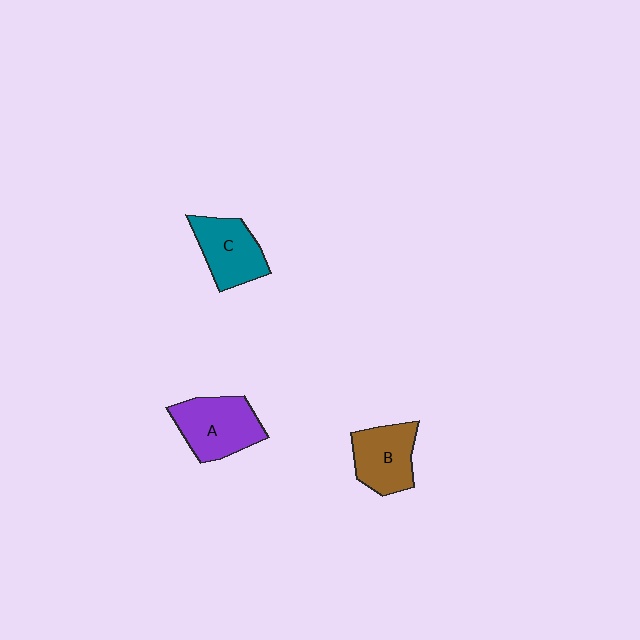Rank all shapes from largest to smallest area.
From largest to smallest: A (purple), B (brown), C (teal).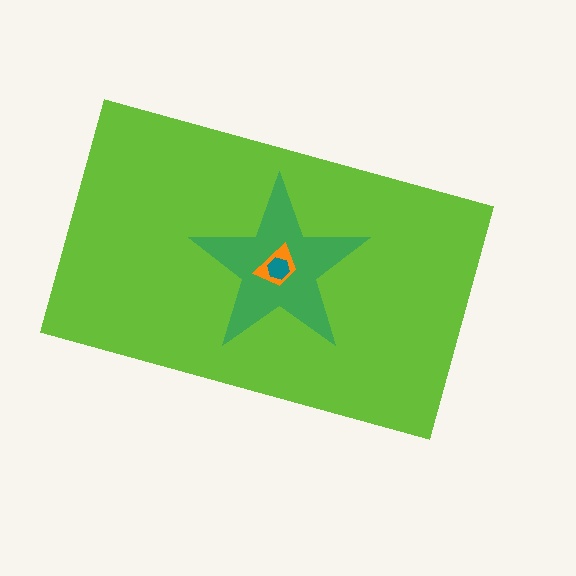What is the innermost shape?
The teal hexagon.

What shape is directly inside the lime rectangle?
The green star.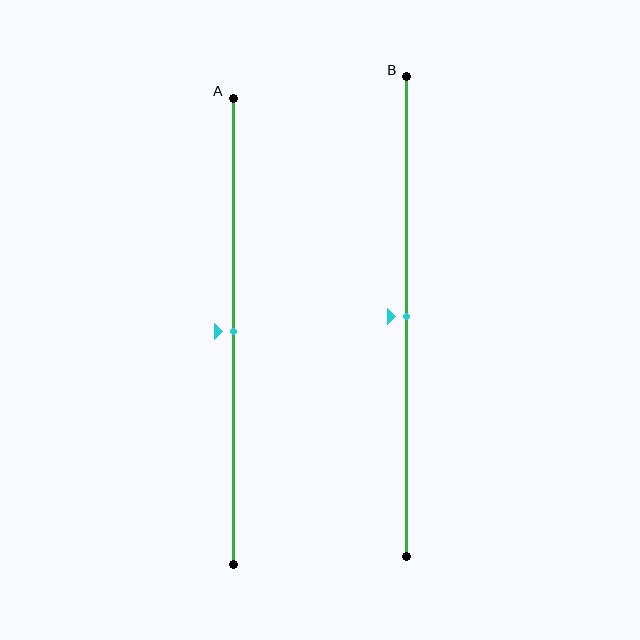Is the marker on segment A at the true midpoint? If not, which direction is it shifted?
Yes, the marker on segment A is at the true midpoint.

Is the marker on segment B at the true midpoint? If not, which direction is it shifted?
Yes, the marker on segment B is at the true midpoint.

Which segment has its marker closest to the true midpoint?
Segment A has its marker closest to the true midpoint.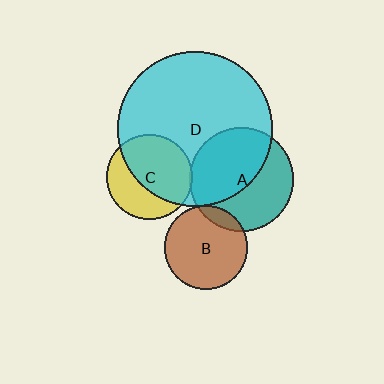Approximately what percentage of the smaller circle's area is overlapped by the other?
Approximately 5%.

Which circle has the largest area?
Circle D (cyan).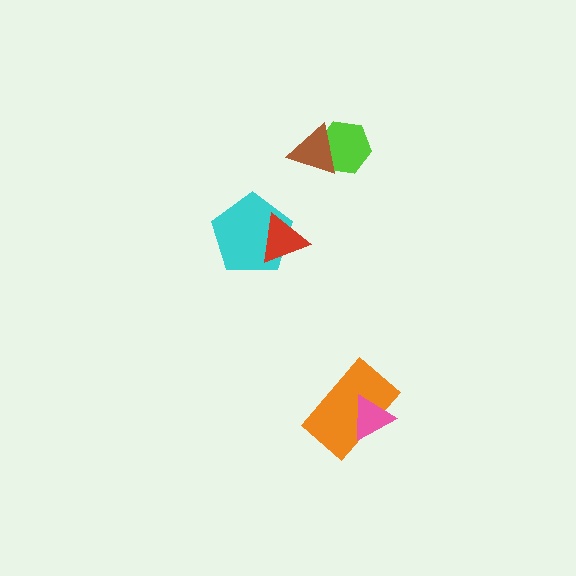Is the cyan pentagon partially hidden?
Yes, it is partially covered by another shape.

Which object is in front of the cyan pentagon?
The red triangle is in front of the cyan pentagon.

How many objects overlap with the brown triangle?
1 object overlaps with the brown triangle.